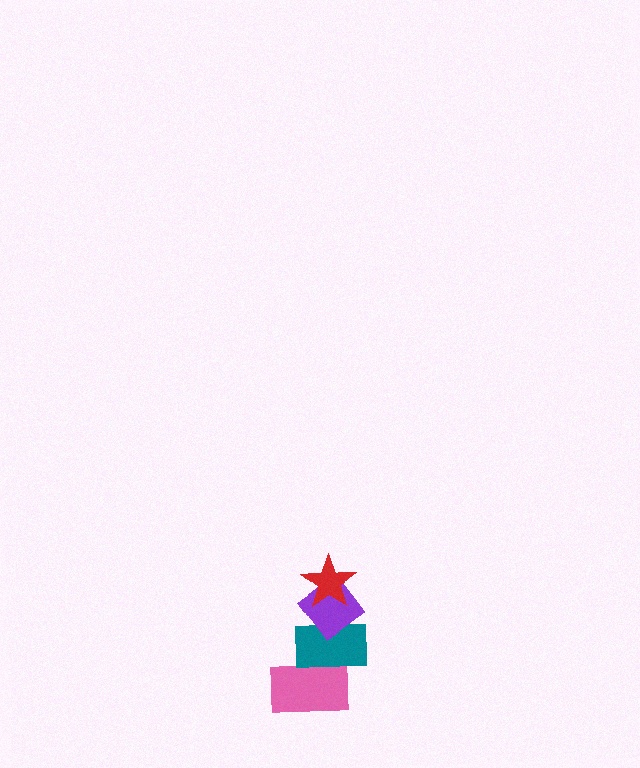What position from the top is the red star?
The red star is 1st from the top.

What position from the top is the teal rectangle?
The teal rectangle is 3rd from the top.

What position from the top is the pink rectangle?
The pink rectangle is 4th from the top.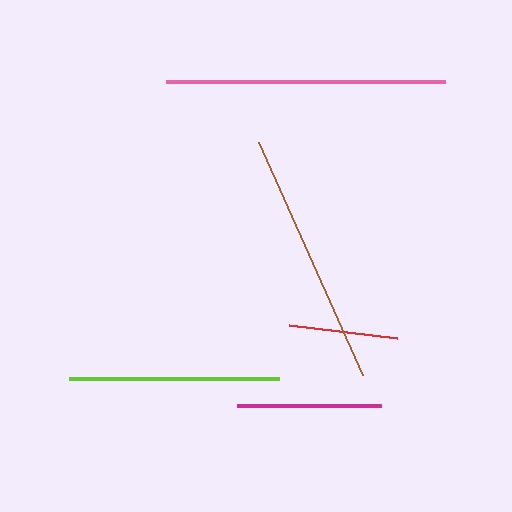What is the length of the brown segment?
The brown segment is approximately 255 pixels long.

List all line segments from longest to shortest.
From longest to shortest: pink, brown, lime, magenta, red.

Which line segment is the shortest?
The red line is the shortest at approximately 109 pixels.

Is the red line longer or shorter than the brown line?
The brown line is longer than the red line.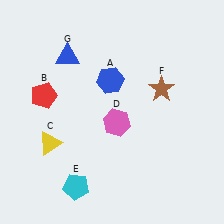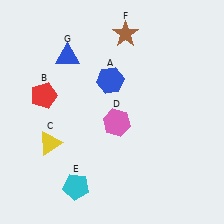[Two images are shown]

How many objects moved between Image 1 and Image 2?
1 object moved between the two images.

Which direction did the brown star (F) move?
The brown star (F) moved up.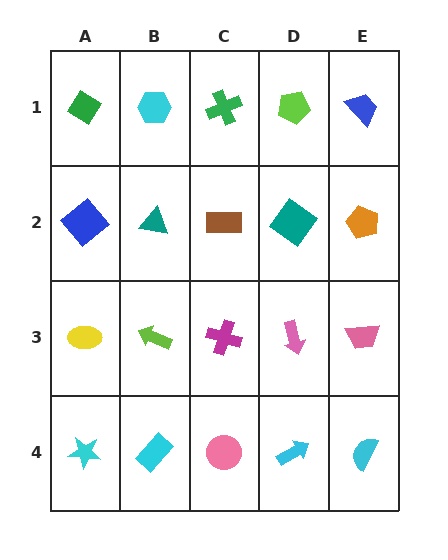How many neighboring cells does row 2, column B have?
4.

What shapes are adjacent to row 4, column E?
A pink trapezoid (row 3, column E), a cyan arrow (row 4, column D).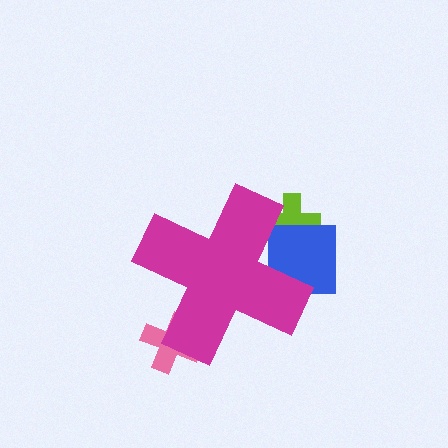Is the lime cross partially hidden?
Yes, the lime cross is partially hidden behind the magenta cross.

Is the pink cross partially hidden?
Yes, the pink cross is partially hidden behind the magenta cross.